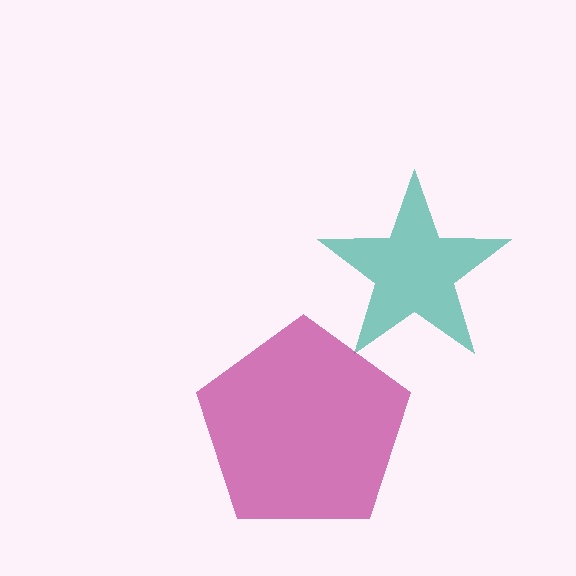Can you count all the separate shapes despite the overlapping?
Yes, there are 2 separate shapes.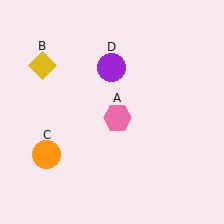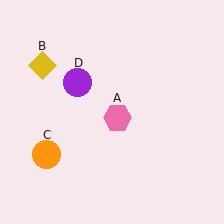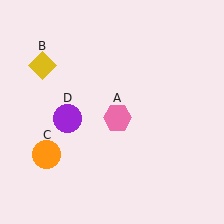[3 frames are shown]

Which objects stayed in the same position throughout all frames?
Pink hexagon (object A) and yellow diamond (object B) and orange circle (object C) remained stationary.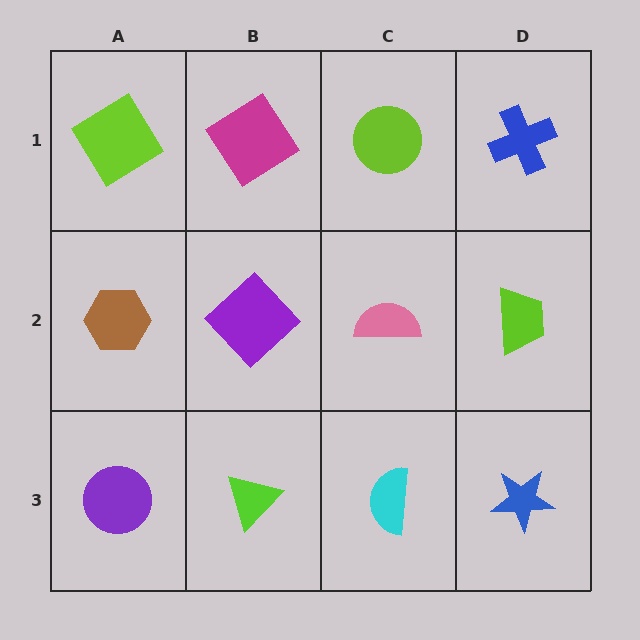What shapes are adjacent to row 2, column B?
A magenta diamond (row 1, column B), a lime triangle (row 3, column B), a brown hexagon (row 2, column A), a pink semicircle (row 2, column C).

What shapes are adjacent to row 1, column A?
A brown hexagon (row 2, column A), a magenta diamond (row 1, column B).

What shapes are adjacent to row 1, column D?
A lime trapezoid (row 2, column D), a lime circle (row 1, column C).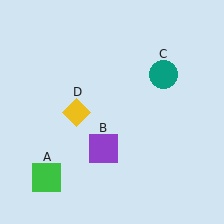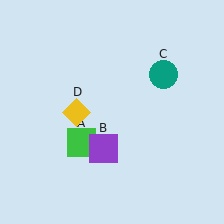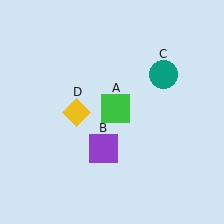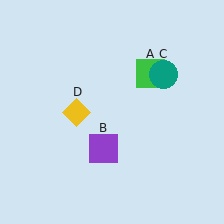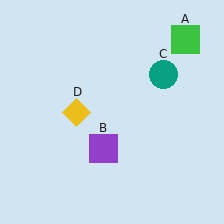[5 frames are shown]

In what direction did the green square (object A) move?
The green square (object A) moved up and to the right.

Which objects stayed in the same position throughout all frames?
Purple square (object B) and teal circle (object C) and yellow diamond (object D) remained stationary.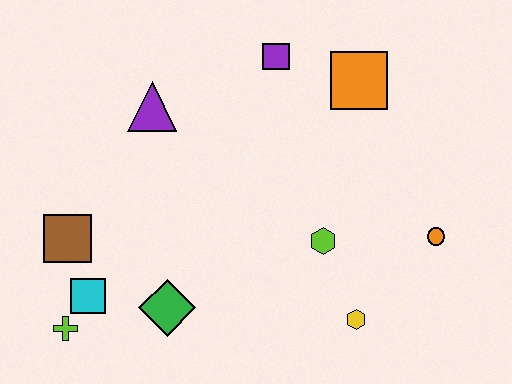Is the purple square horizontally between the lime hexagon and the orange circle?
No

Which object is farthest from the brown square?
The orange circle is farthest from the brown square.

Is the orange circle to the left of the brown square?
No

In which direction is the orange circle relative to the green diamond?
The orange circle is to the right of the green diamond.